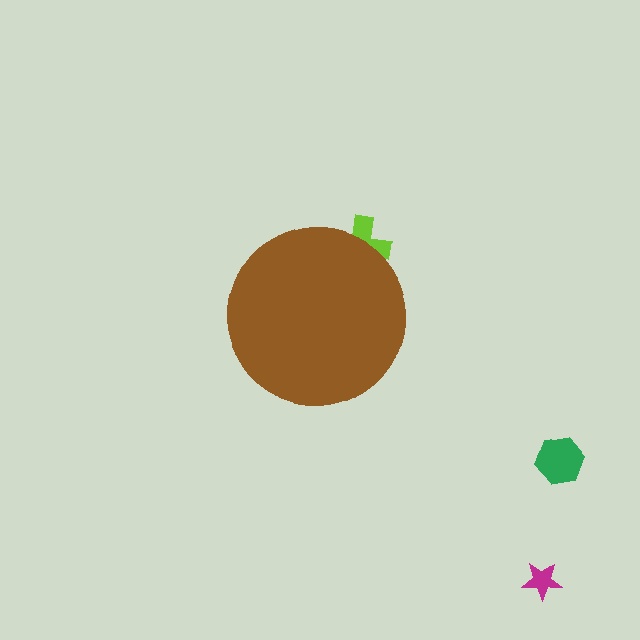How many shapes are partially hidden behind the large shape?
1 shape is partially hidden.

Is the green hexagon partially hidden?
No, the green hexagon is fully visible.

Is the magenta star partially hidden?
No, the magenta star is fully visible.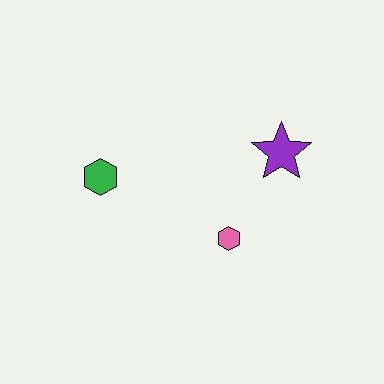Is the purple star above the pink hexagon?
Yes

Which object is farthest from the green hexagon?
The purple star is farthest from the green hexagon.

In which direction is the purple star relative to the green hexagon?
The purple star is to the right of the green hexagon.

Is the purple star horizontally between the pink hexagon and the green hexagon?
No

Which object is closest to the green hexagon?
The pink hexagon is closest to the green hexagon.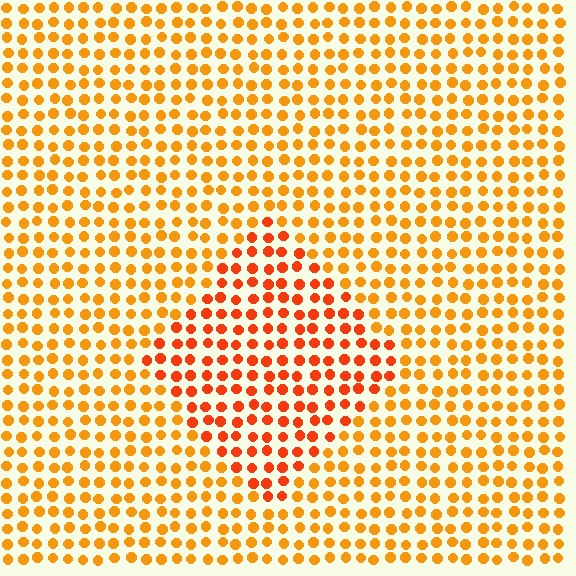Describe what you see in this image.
The image is filled with small orange elements in a uniform arrangement. A diamond-shaped region is visible where the elements are tinted to a slightly different hue, forming a subtle color boundary.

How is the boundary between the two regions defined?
The boundary is defined purely by a slight shift in hue (about 25 degrees). Spacing, size, and orientation are identical on both sides.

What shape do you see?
I see a diamond.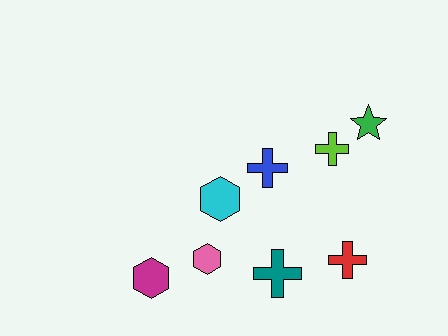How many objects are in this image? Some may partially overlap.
There are 8 objects.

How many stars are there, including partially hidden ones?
There is 1 star.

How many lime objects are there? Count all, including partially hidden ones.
There is 1 lime object.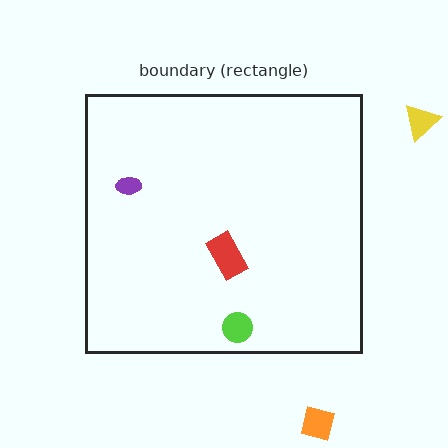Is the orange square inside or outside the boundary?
Outside.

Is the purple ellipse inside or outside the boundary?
Inside.